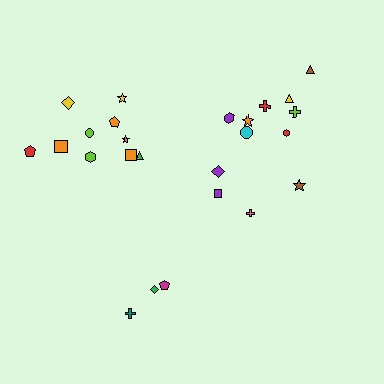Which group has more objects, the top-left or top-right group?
The top-right group.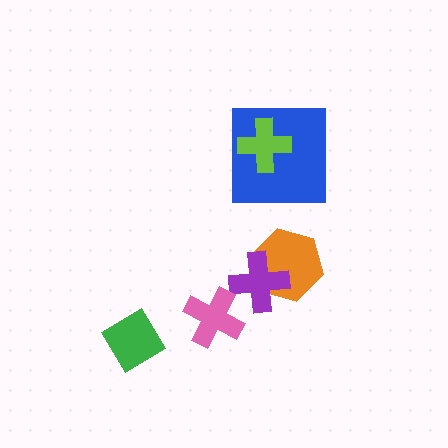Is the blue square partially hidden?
Yes, it is partially covered by another shape.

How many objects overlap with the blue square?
1 object overlaps with the blue square.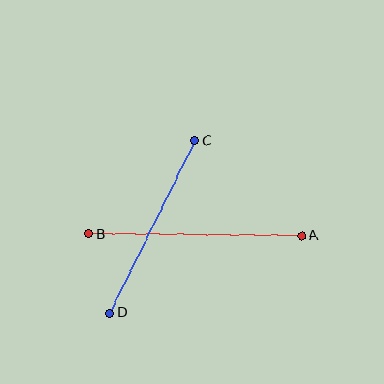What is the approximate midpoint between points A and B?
The midpoint is at approximately (195, 235) pixels.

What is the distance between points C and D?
The distance is approximately 192 pixels.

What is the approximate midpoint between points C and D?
The midpoint is at approximately (152, 227) pixels.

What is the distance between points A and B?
The distance is approximately 212 pixels.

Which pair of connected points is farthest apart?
Points A and B are farthest apart.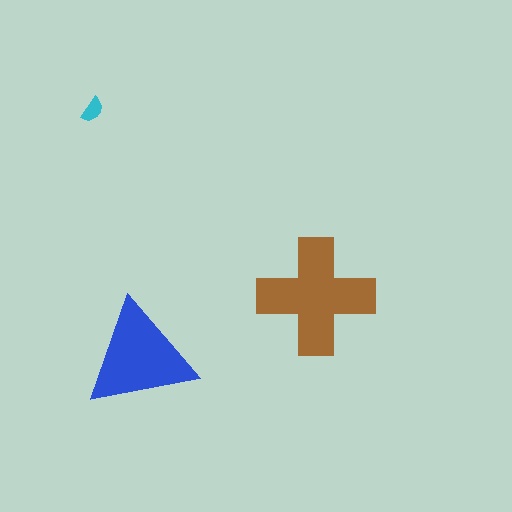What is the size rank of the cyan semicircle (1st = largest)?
3rd.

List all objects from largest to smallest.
The brown cross, the blue triangle, the cyan semicircle.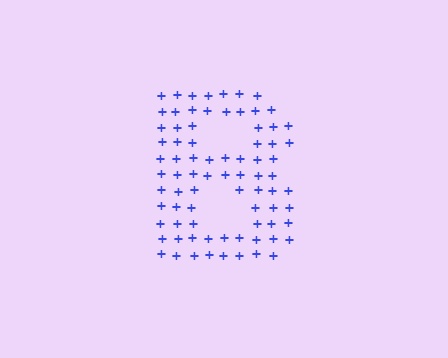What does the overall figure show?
The overall figure shows the letter B.